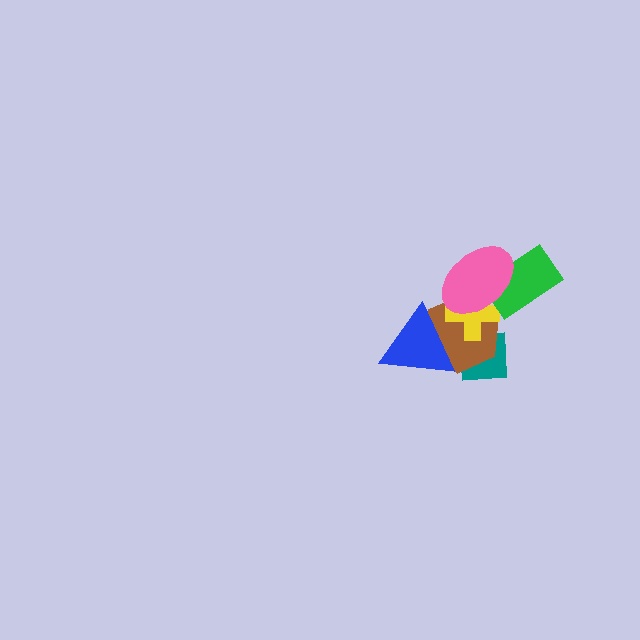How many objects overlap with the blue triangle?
3 objects overlap with the blue triangle.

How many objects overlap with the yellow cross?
4 objects overlap with the yellow cross.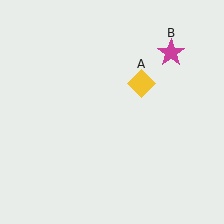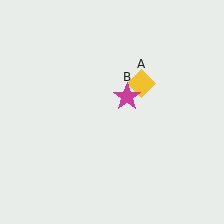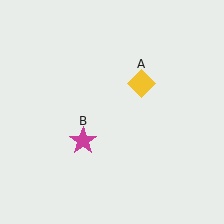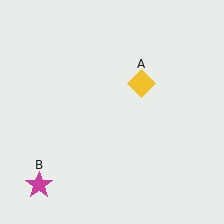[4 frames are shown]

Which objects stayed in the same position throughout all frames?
Yellow diamond (object A) remained stationary.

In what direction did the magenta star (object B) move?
The magenta star (object B) moved down and to the left.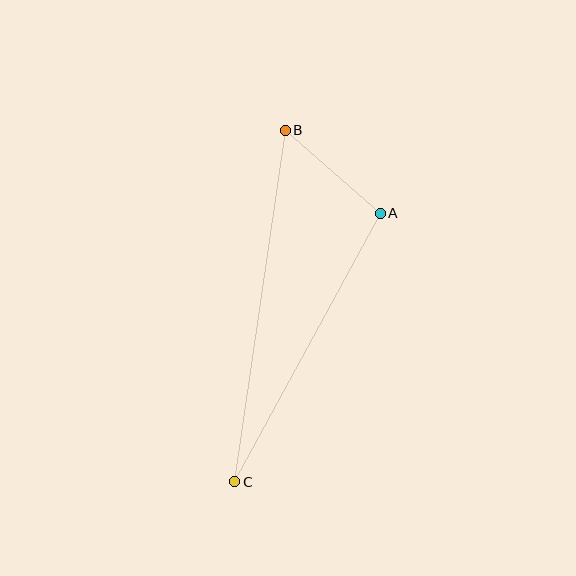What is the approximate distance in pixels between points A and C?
The distance between A and C is approximately 306 pixels.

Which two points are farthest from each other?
Points B and C are farthest from each other.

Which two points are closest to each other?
Points A and B are closest to each other.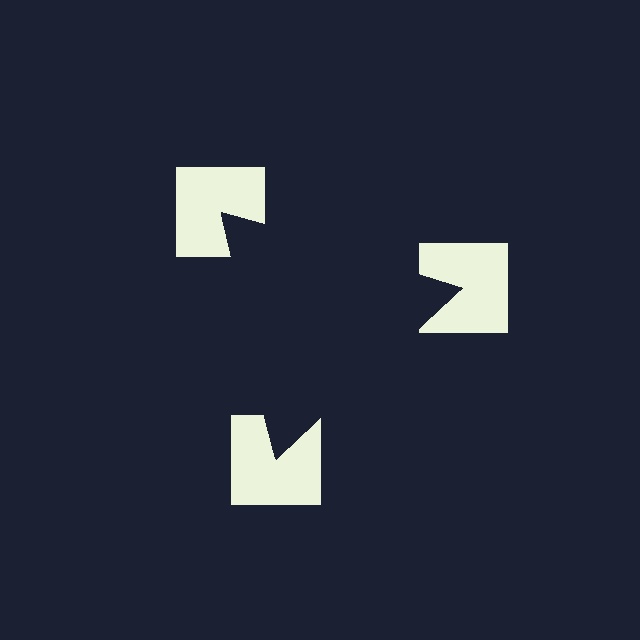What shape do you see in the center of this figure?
An illusory triangle — its edges are inferred from the aligned wedge cuts in the notched squares, not physically drawn.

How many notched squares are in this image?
There are 3 — one at each vertex of the illusory triangle.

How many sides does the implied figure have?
3 sides.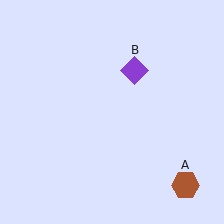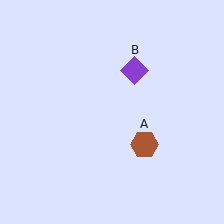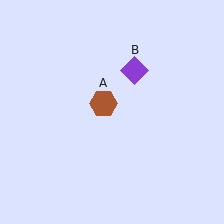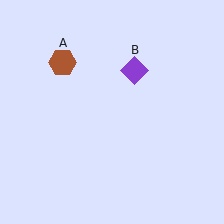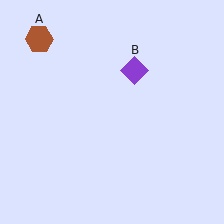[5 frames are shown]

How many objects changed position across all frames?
1 object changed position: brown hexagon (object A).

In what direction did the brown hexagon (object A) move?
The brown hexagon (object A) moved up and to the left.